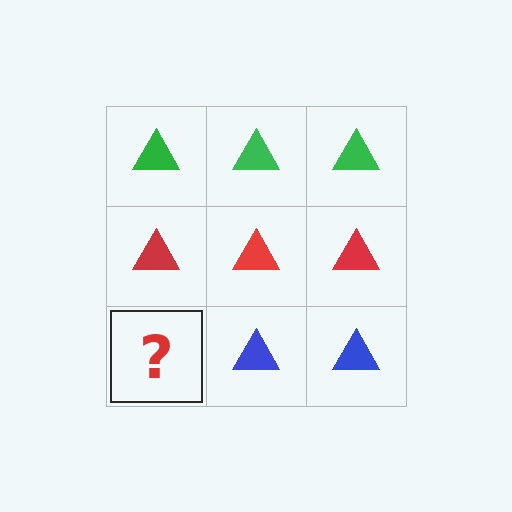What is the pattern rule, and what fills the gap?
The rule is that each row has a consistent color. The gap should be filled with a blue triangle.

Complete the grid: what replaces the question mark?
The question mark should be replaced with a blue triangle.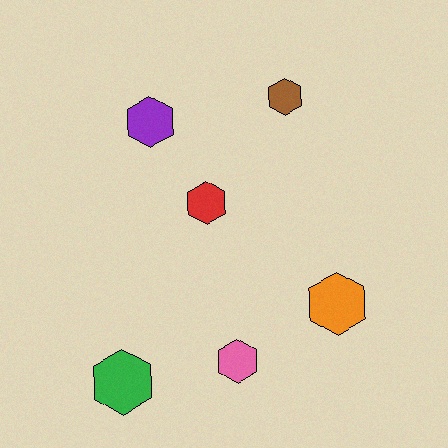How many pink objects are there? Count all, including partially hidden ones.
There is 1 pink object.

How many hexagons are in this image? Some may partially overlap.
There are 6 hexagons.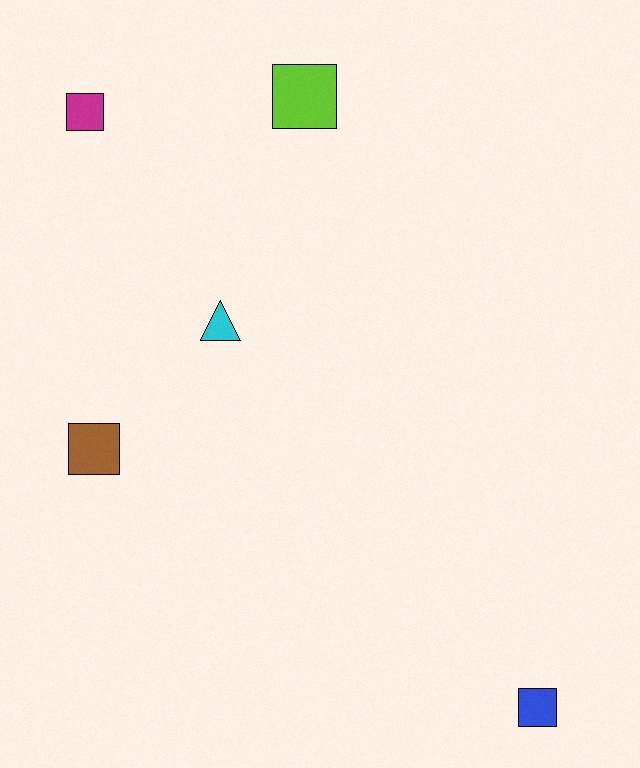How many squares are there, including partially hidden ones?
There are 4 squares.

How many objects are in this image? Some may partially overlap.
There are 5 objects.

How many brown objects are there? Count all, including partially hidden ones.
There is 1 brown object.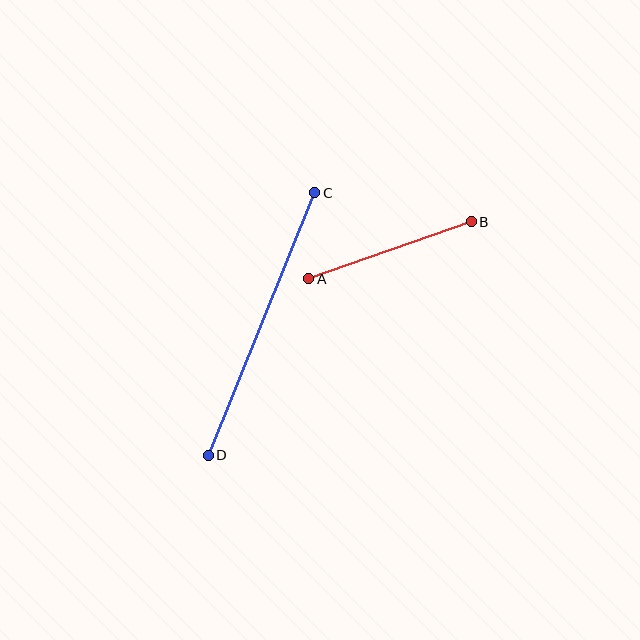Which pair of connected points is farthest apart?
Points C and D are farthest apart.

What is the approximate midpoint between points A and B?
The midpoint is at approximately (390, 250) pixels.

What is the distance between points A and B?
The distance is approximately 172 pixels.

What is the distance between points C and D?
The distance is approximately 284 pixels.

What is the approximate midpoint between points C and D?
The midpoint is at approximately (262, 324) pixels.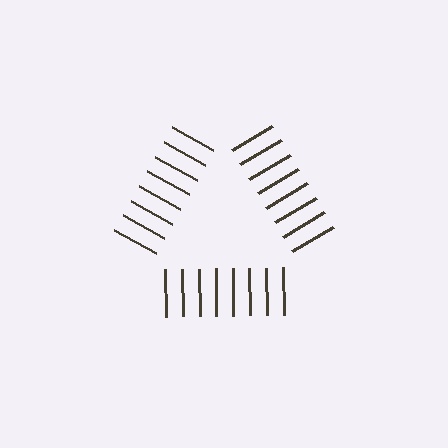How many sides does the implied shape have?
3 sides — the line-ends trace a triangle.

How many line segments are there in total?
24 — 8 along each of the 3 edges.